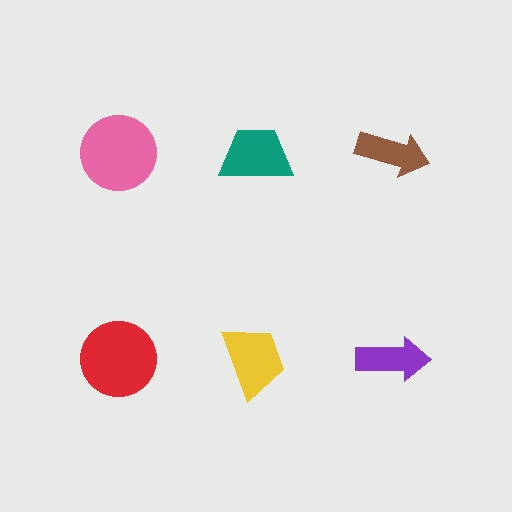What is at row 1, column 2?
A teal trapezoid.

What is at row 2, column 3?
A purple arrow.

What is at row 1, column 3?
A brown arrow.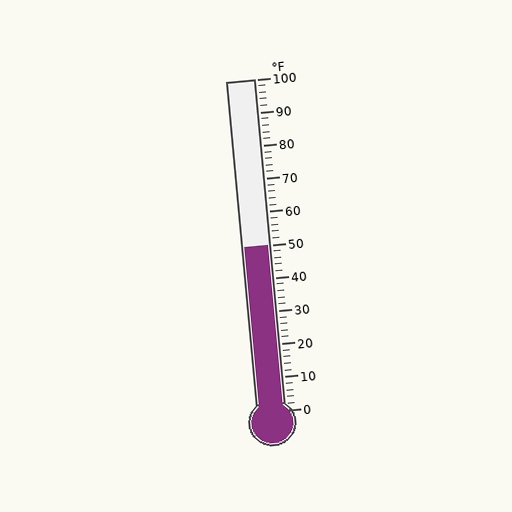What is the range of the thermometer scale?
The thermometer scale ranges from 0°F to 100°F.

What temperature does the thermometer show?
The thermometer shows approximately 50°F.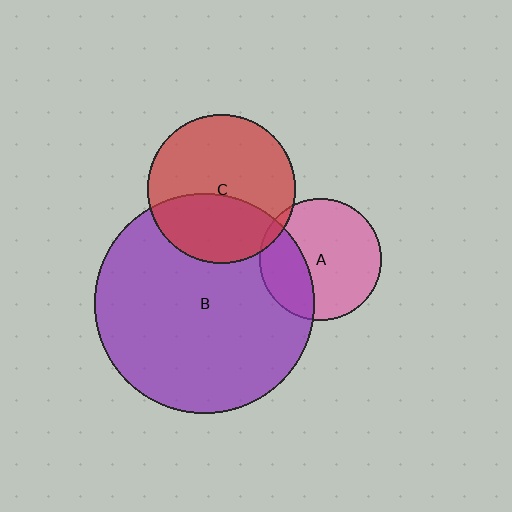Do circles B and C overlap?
Yes.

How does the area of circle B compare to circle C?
Approximately 2.2 times.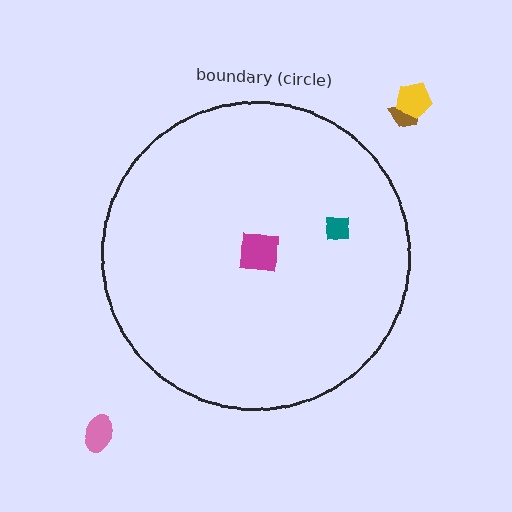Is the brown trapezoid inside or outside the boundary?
Outside.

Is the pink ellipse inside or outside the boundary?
Outside.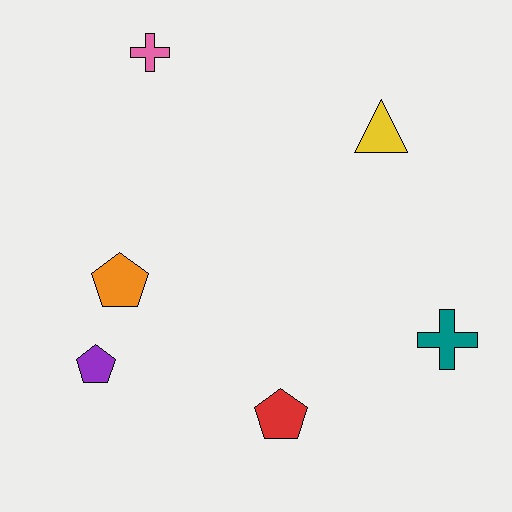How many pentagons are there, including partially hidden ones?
There are 3 pentagons.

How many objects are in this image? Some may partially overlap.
There are 6 objects.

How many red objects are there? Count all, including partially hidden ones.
There is 1 red object.